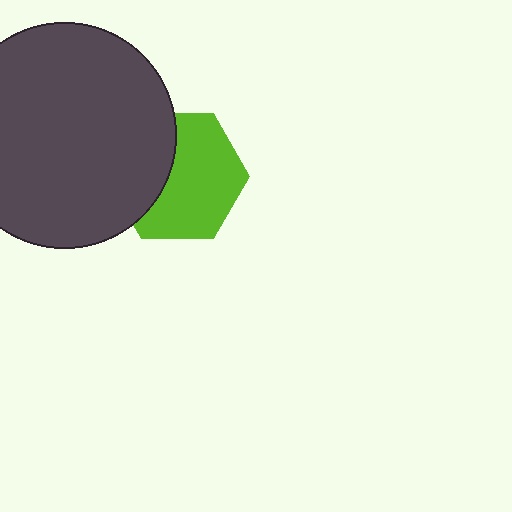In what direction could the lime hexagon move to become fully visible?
The lime hexagon could move right. That would shift it out from behind the dark gray circle entirely.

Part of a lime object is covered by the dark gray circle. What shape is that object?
It is a hexagon.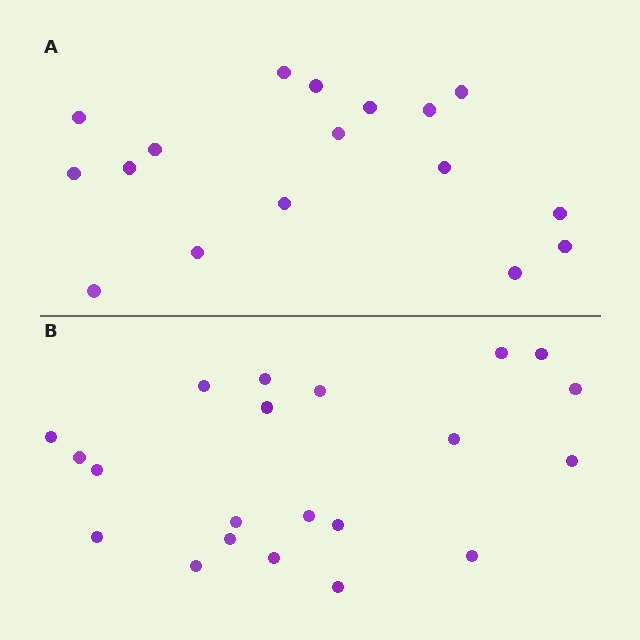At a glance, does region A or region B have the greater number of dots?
Region B (the bottom region) has more dots.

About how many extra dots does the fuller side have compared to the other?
Region B has about 4 more dots than region A.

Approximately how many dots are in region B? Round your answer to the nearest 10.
About 20 dots. (The exact count is 21, which rounds to 20.)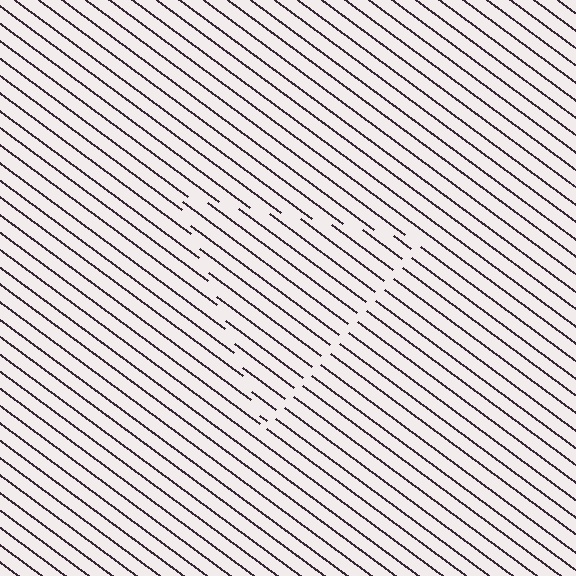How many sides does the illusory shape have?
3 sides — the line-ends trace a triangle.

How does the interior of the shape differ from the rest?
The interior of the shape contains the same grating, shifted by half a period — the contour is defined by the phase discontinuity where line-ends from the inner and outer gratings abut.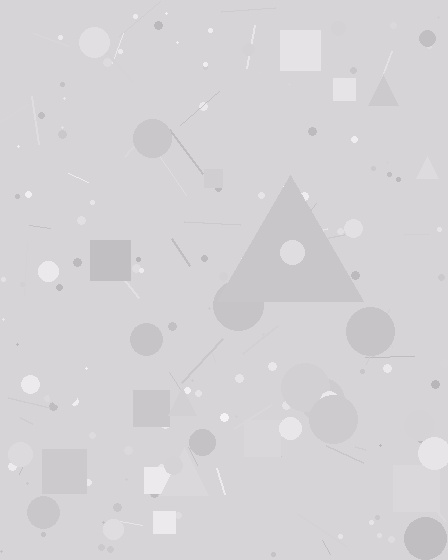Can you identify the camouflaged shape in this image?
The camouflaged shape is a triangle.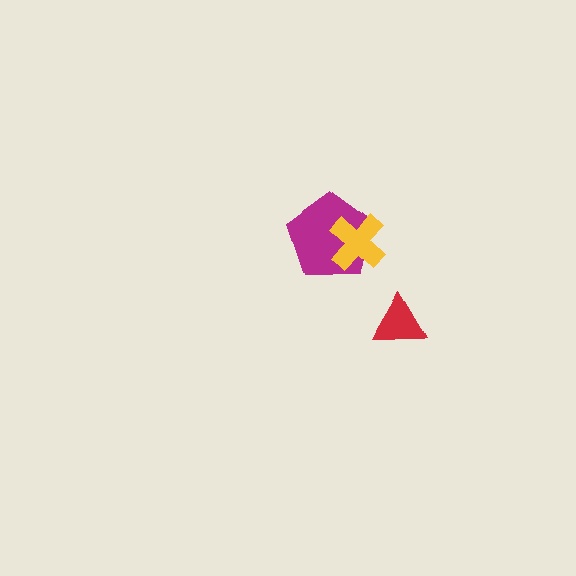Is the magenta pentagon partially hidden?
Yes, it is partially covered by another shape.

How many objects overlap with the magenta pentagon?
1 object overlaps with the magenta pentagon.